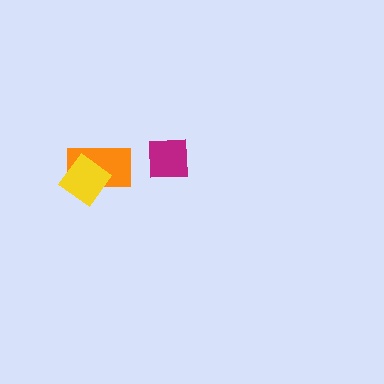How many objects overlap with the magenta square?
0 objects overlap with the magenta square.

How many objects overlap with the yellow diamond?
1 object overlaps with the yellow diamond.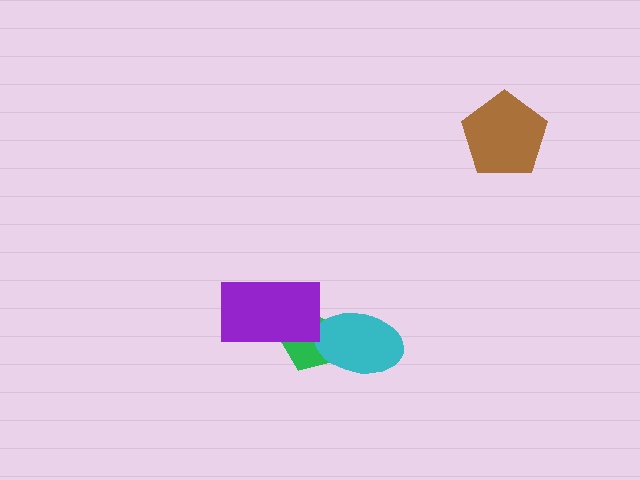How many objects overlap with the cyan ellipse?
1 object overlaps with the cyan ellipse.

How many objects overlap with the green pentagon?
2 objects overlap with the green pentagon.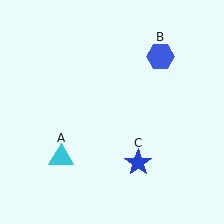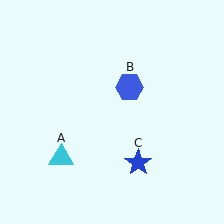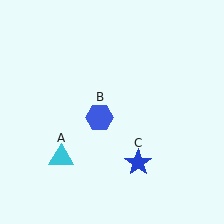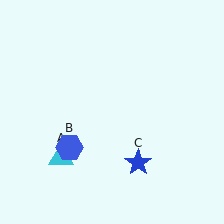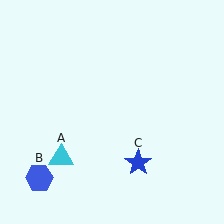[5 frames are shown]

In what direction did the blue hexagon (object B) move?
The blue hexagon (object B) moved down and to the left.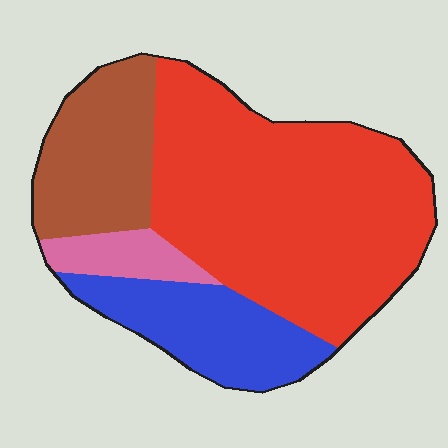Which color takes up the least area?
Pink, at roughly 5%.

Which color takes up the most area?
Red, at roughly 55%.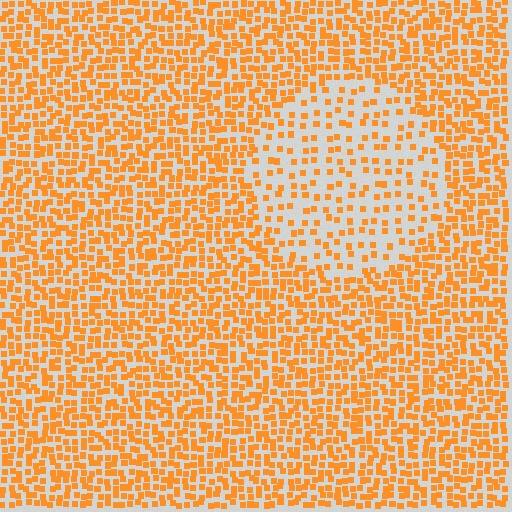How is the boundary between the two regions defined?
The boundary is defined by a change in element density (approximately 2.3x ratio). All elements are the same color, size, and shape.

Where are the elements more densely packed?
The elements are more densely packed outside the circle boundary.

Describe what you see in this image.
The image contains small orange elements arranged at two different densities. A circle-shaped region is visible where the elements are less densely packed than the surrounding area.